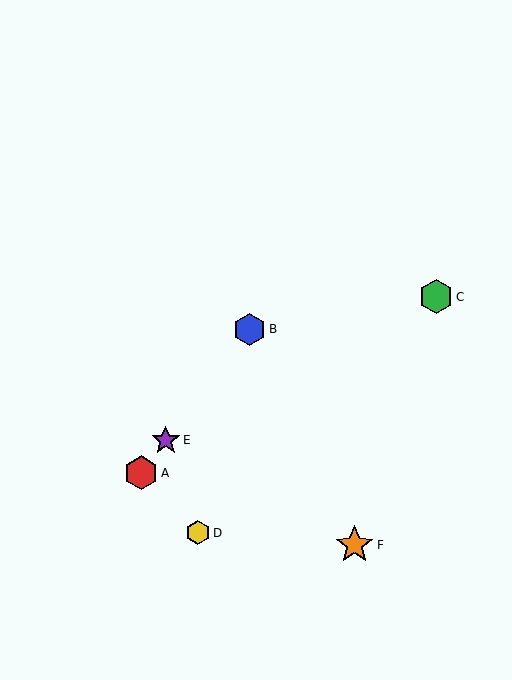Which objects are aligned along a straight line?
Objects A, B, E are aligned along a straight line.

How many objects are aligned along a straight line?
3 objects (A, B, E) are aligned along a straight line.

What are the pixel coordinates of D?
Object D is at (198, 533).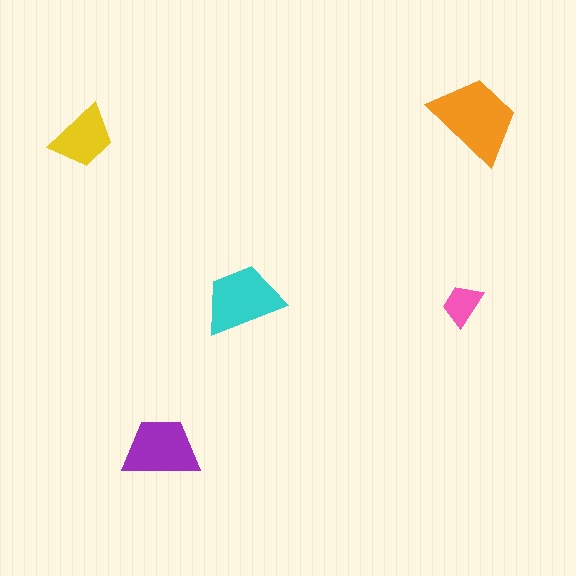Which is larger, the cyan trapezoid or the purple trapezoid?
The cyan one.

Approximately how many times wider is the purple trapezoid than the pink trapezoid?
About 2 times wider.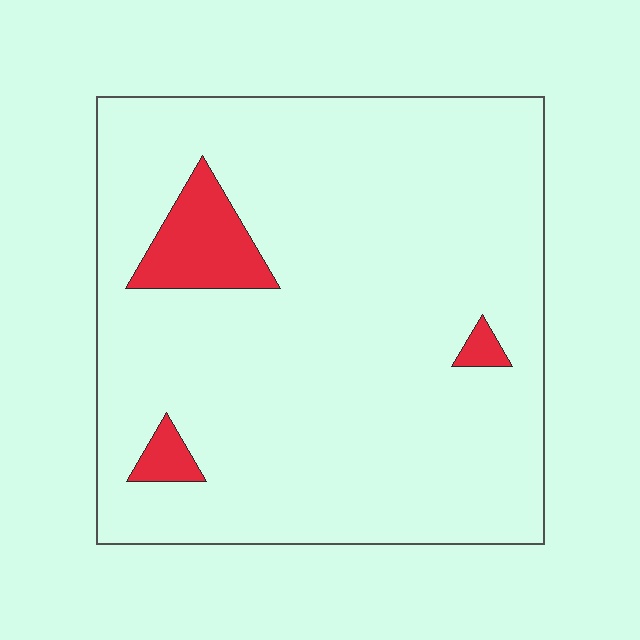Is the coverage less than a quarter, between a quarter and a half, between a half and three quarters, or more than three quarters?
Less than a quarter.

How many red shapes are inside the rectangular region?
3.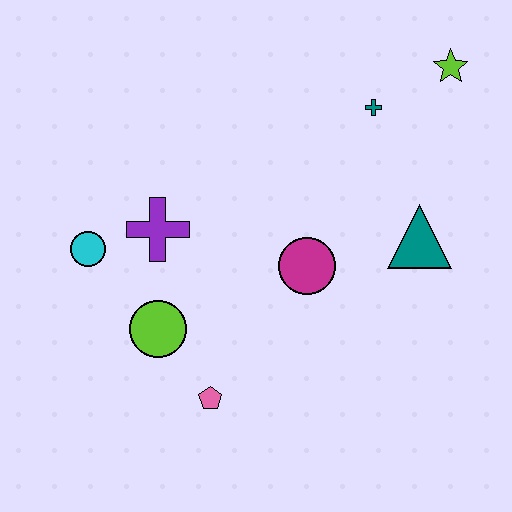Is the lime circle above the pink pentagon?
Yes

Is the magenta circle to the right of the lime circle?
Yes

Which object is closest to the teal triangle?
The magenta circle is closest to the teal triangle.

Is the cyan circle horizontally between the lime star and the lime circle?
No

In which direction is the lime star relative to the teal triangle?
The lime star is above the teal triangle.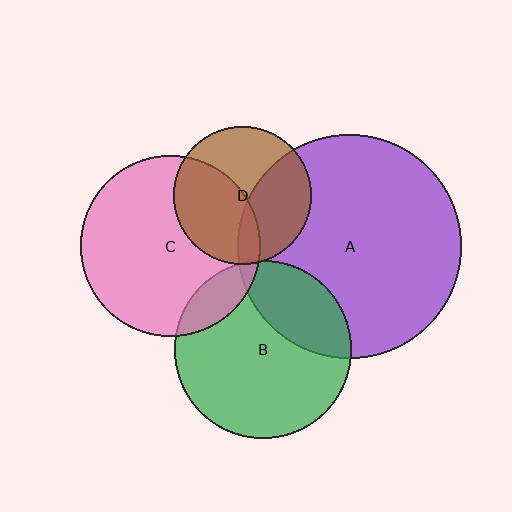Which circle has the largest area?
Circle A (purple).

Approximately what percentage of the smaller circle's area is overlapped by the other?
Approximately 5%.